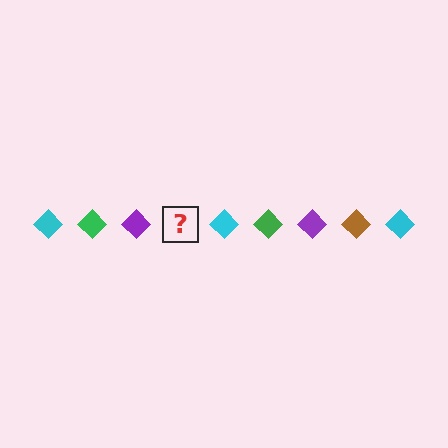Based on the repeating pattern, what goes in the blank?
The blank should be a brown diamond.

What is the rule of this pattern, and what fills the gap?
The rule is that the pattern cycles through cyan, green, purple, brown diamonds. The gap should be filled with a brown diamond.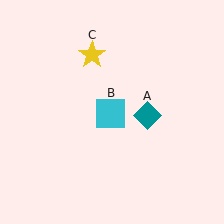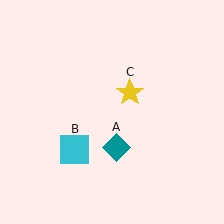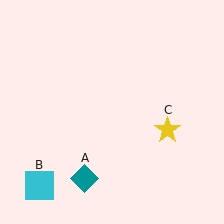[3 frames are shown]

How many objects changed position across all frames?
3 objects changed position: teal diamond (object A), cyan square (object B), yellow star (object C).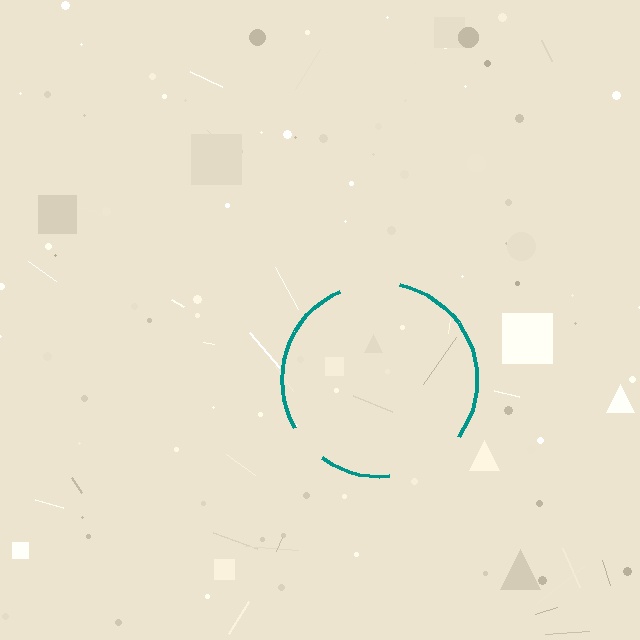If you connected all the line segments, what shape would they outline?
They would outline a circle.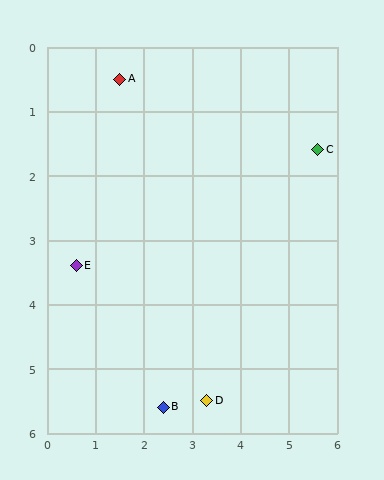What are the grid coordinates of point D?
Point D is at approximately (3.3, 5.5).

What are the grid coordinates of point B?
Point B is at approximately (2.4, 5.6).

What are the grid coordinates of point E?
Point E is at approximately (0.6, 3.4).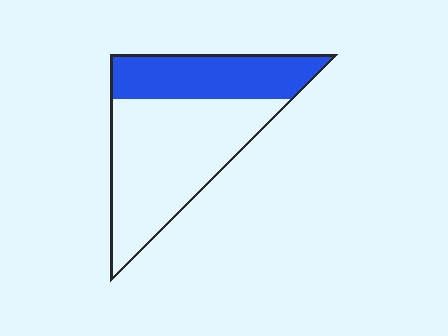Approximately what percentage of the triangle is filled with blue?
Approximately 35%.